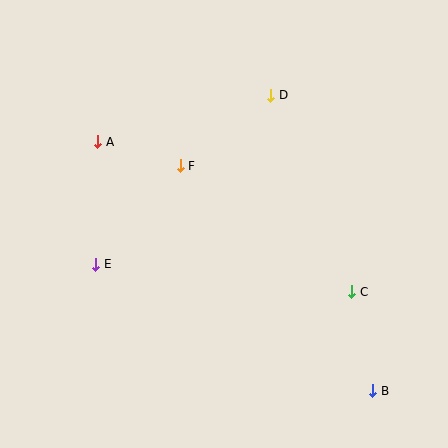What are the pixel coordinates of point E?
Point E is at (96, 264).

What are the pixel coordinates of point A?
Point A is at (98, 142).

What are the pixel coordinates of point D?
Point D is at (271, 95).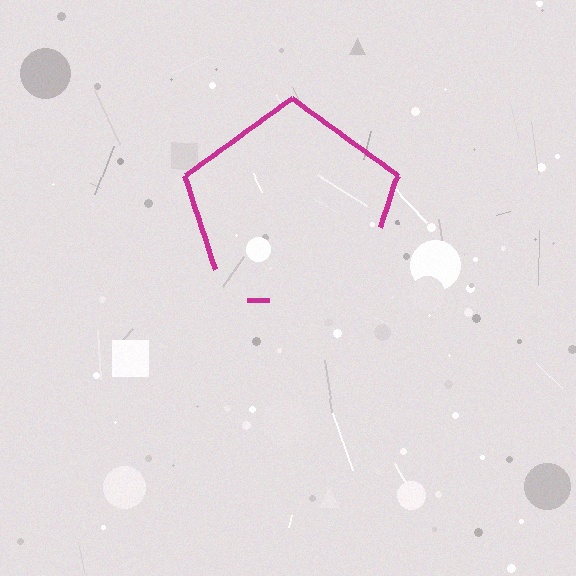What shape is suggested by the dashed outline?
The dashed outline suggests a pentagon.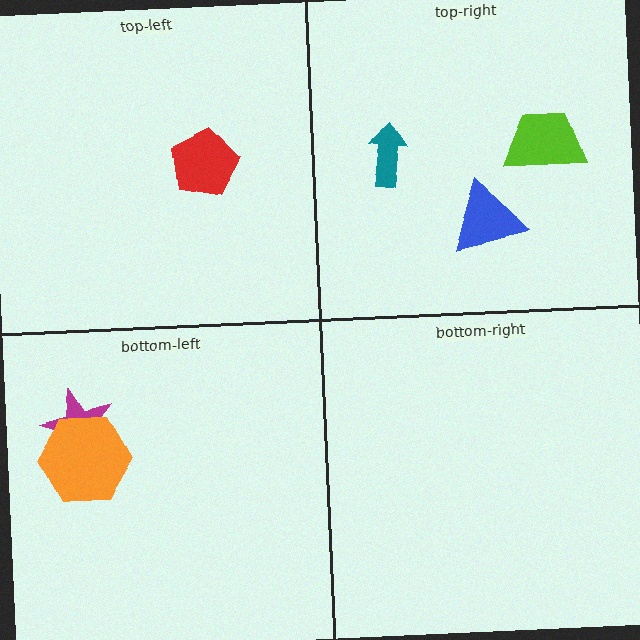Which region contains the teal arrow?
The top-right region.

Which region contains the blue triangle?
The top-right region.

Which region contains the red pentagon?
The top-left region.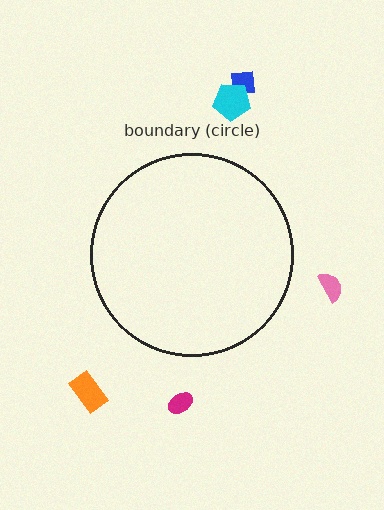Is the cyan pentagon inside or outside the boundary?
Outside.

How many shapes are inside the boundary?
0 inside, 5 outside.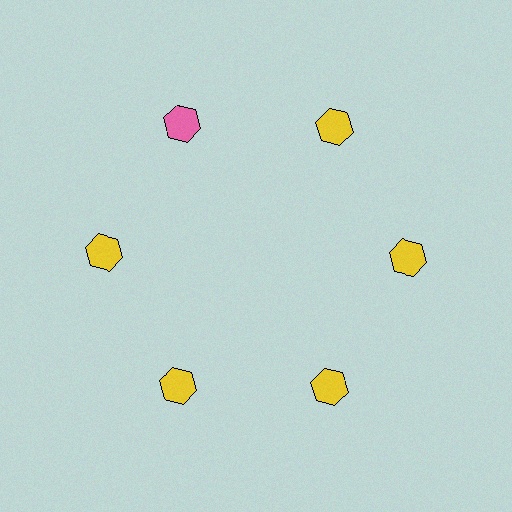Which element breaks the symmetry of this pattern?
The pink hexagon at roughly the 11 o'clock position breaks the symmetry. All other shapes are yellow hexagons.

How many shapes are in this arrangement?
There are 6 shapes arranged in a ring pattern.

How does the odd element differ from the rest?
It has a different color: pink instead of yellow.